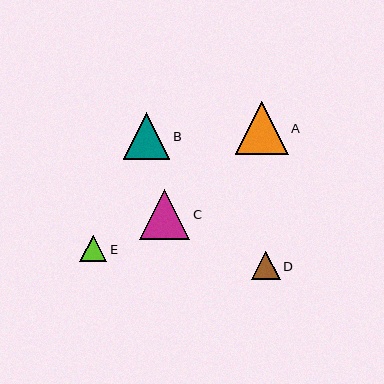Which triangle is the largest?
Triangle A is the largest with a size of approximately 53 pixels.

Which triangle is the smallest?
Triangle E is the smallest with a size of approximately 27 pixels.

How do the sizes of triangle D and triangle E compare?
Triangle D and triangle E are approximately the same size.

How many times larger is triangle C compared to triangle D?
Triangle C is approximately 1.8 times the size of triangle D.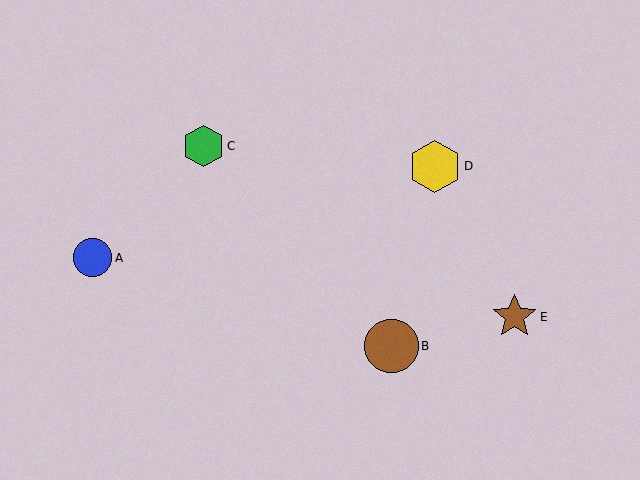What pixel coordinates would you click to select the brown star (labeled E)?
Click at (515, 317) to select the brown star E.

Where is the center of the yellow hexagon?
The center of the yellow hexagon is at (435, 166).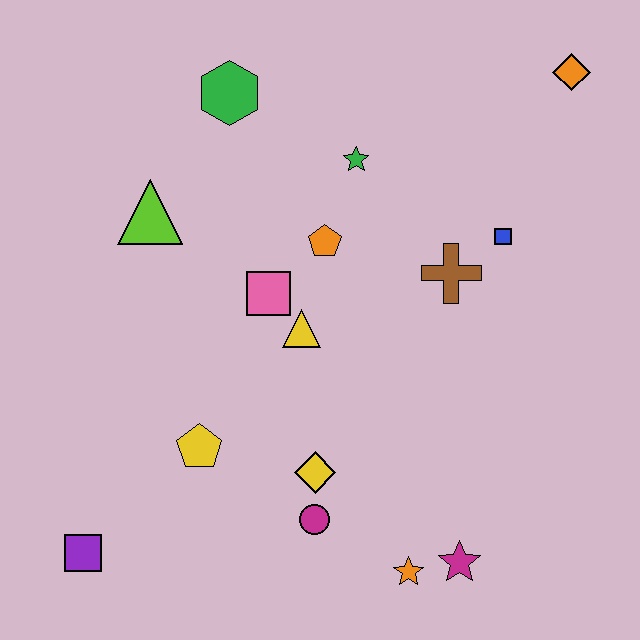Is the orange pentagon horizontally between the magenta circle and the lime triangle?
No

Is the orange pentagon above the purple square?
Yes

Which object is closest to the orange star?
The magenta star is closest to the orange star.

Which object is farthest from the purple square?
The orange diamond is farthest from the purple square.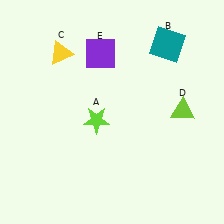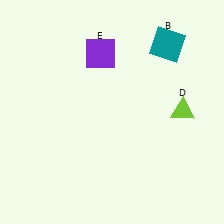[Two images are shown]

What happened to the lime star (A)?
The lime star (A) was removed in Image 2. It was in the bottom-left area of Image 1.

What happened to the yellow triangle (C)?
The yellow triangle (C) was removed in Image 2. It was in the top-left area of Image 1.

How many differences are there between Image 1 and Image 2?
There are 2 differences between the two images.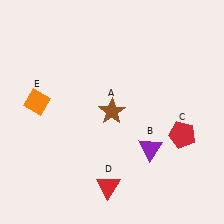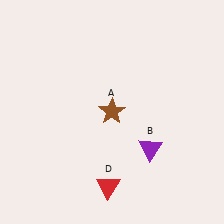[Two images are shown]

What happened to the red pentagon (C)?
The red pentagon (C) was removed in Image 2. It was in the bottom-right area of Image 1.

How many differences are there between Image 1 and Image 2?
There are 2 differences between the two images.